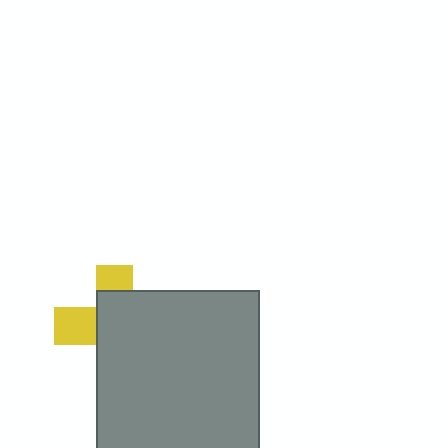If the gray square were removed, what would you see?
You would see the complete yellow cross.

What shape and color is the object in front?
The object in front is a gray square.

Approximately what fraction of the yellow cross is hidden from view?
Roughly 68% of the yellow cross is hidden behind the gray square.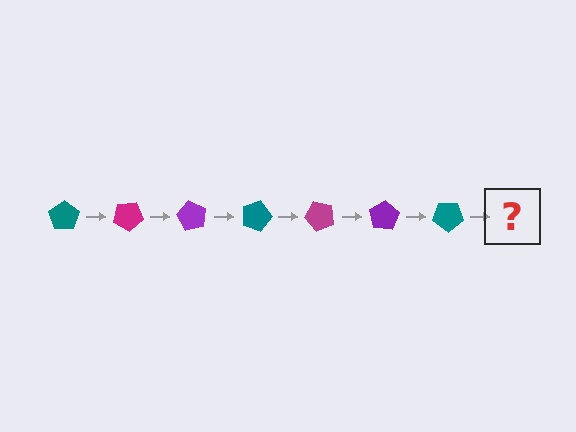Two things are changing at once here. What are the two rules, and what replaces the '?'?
The two rules are that it rotates 30 degrees each step and the color cycles through teal, magenta, and purple. The '?' should be a magenta pentagon, rotated 210 degrees from the start.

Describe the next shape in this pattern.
It should be a magenta pentagon, rotated 210 degrees from the start.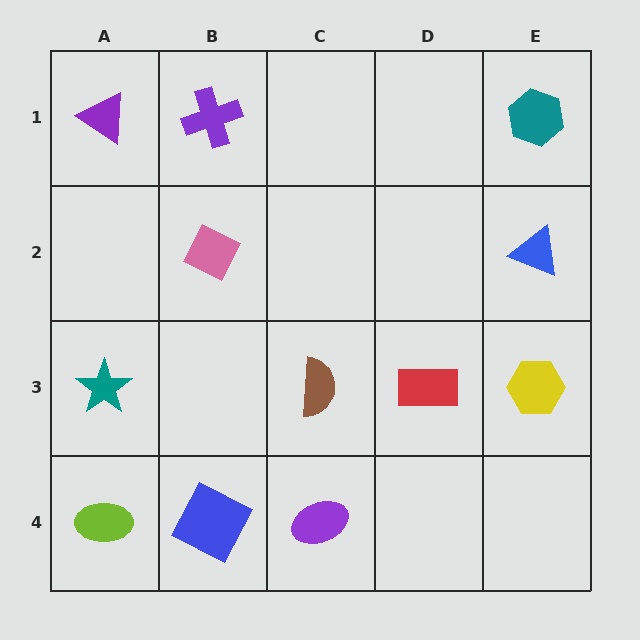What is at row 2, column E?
A blue triangle.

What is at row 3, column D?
A red rectangle.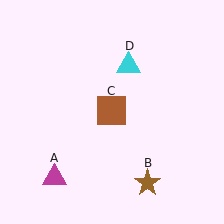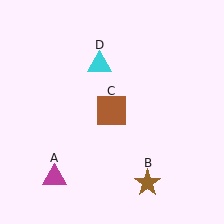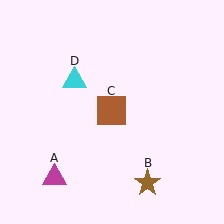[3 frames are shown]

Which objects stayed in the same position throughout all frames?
Magenta triangle (object A) and brown star (object B) and brown square (object C) remained stationary.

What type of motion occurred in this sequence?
The cyan triangle (object D) rotated counterclockwise around the center of the scene.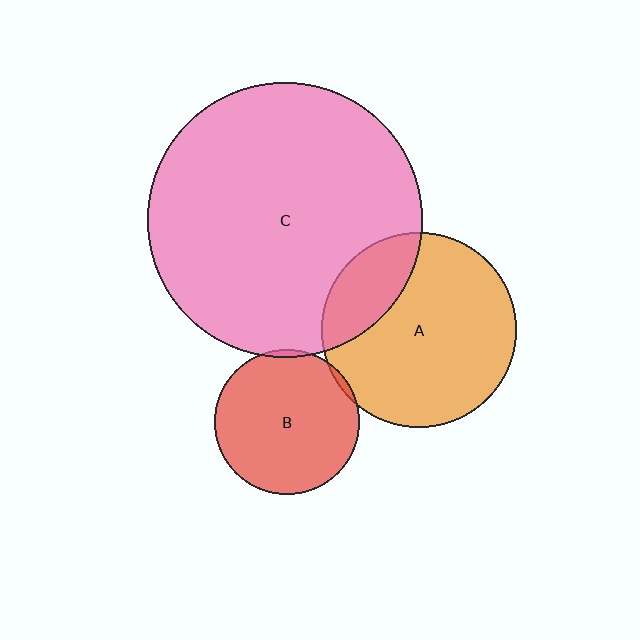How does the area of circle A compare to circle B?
Approximately 1.8 times.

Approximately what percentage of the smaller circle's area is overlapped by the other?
Approximately 5%.